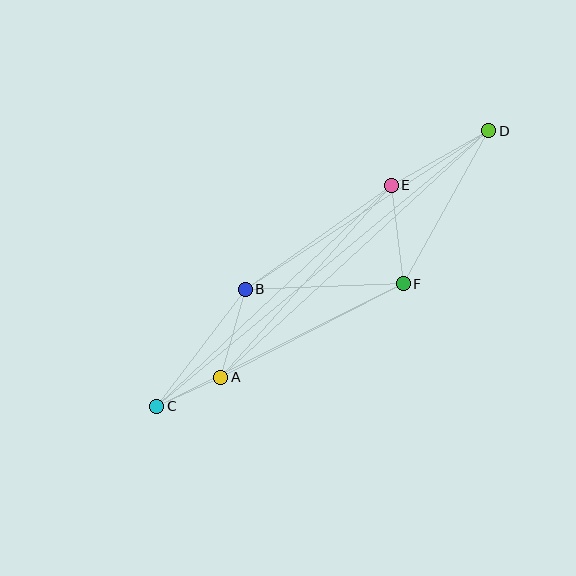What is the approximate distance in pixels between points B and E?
The distance between B and E is approximately 179 pixels.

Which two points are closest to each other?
Points A and C are closest to each other.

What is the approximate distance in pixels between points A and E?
The distance between A and E is approximately 257 pixels.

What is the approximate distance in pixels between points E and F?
The distance between E and F is approximately 99 pixels.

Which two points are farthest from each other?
Points C and D are farthest from each other.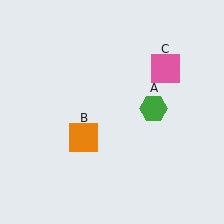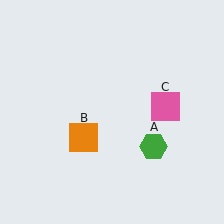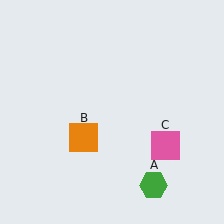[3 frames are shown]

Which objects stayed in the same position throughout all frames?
Orange square (object B) remained stationary.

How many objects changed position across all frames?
2 objects changed position: green hexagon (object A), pink square (object C).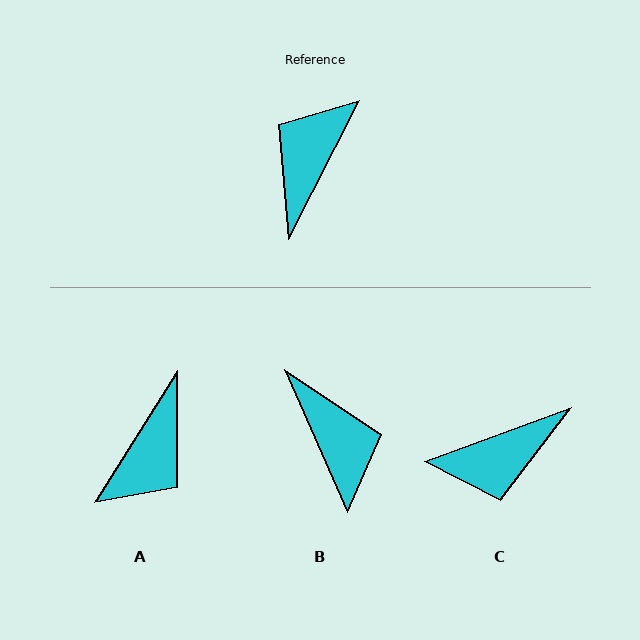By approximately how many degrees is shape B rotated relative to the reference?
Approximately 129 degrees clockwise.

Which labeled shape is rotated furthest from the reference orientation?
A, about 175 degrees away.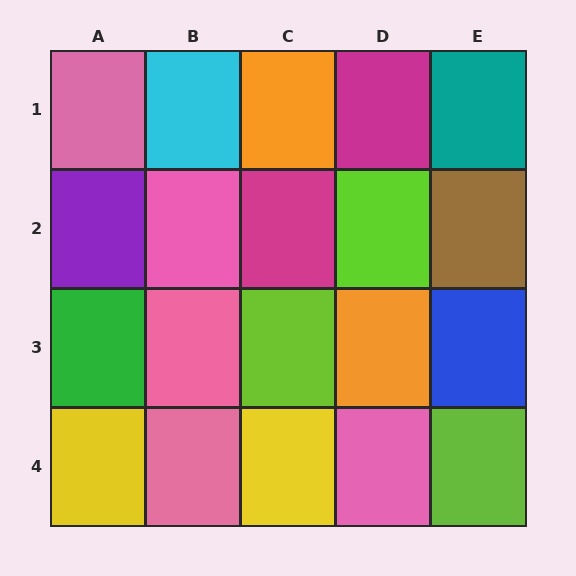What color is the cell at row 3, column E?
Blue.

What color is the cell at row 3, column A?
Green.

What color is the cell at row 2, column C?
Magenta.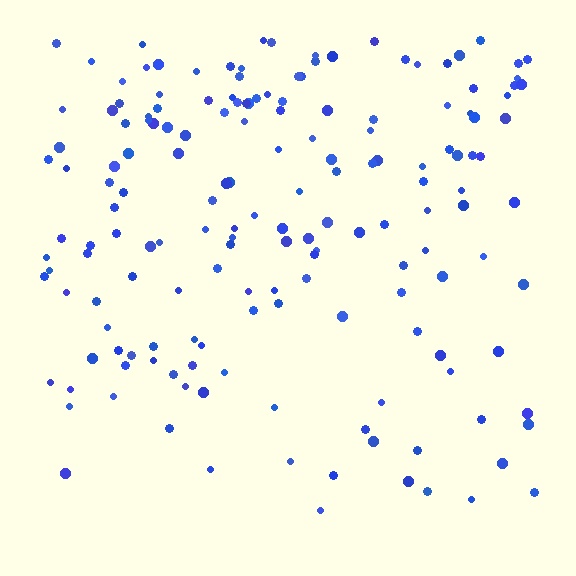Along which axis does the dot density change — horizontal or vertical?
Vertical.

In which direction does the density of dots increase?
From bottom to top, with the top side densest.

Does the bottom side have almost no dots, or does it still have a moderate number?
Still a moderate number, just noticeably fewer than the top.